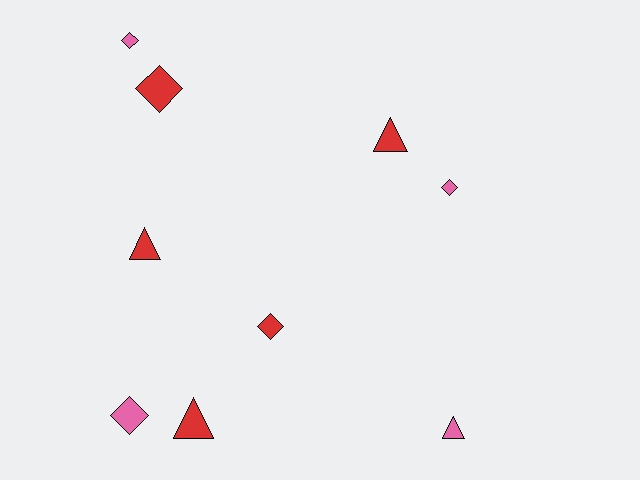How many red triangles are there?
There are 3 red triangles.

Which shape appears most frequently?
Diamond, with 5 objects.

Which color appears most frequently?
Red, with 5 objects.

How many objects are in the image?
There are 9 objects.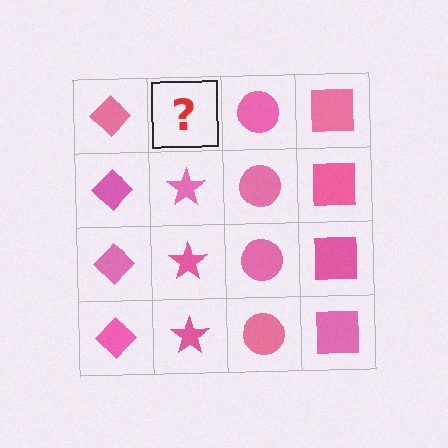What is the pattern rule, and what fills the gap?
The rule is that each column has a consistent shape. The gap should be filled with a pink star.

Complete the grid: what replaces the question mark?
The question mark should be replaced with a pink star.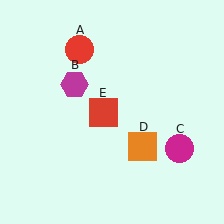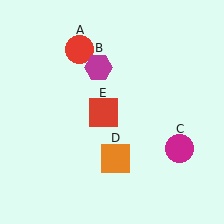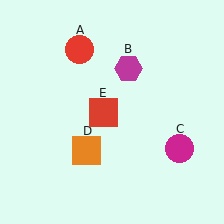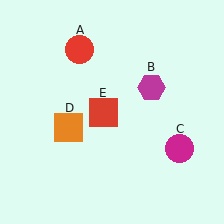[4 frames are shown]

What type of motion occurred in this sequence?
The magenta hexagon (object B), orange square (object D) rotated clockwise around the center of the scene.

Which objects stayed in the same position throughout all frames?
Red circle (object A) and magenta circle (object C) and red square (object E) remained stationary.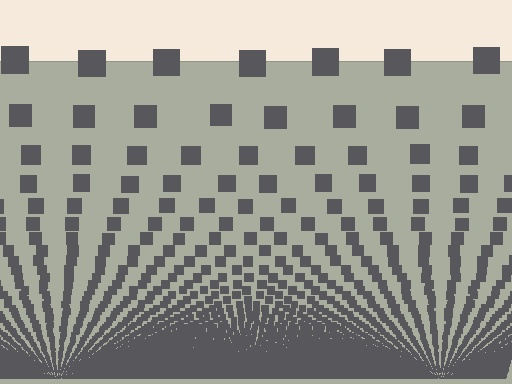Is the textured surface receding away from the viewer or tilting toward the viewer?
The surface appears to tilt toward the viewer. Texture elements get larger and sparser toward the top.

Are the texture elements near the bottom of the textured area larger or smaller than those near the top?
Smaller. The gradient is inverted — elements near the bottom are smaller and denser.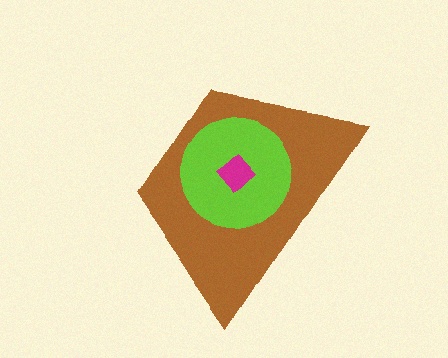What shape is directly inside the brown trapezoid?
The lime circle.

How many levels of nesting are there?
3.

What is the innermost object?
The magenta diamond.